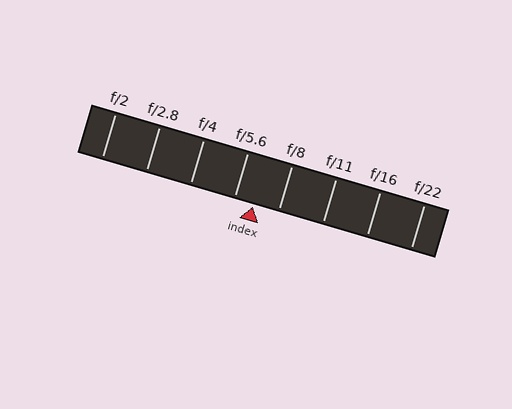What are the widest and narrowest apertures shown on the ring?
The widest aperture shown is f/2 and the narrowest is f/22.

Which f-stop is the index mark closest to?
The index mark is closest to f/5.6.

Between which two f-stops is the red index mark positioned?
The index mark is between f/5.6 and f/8.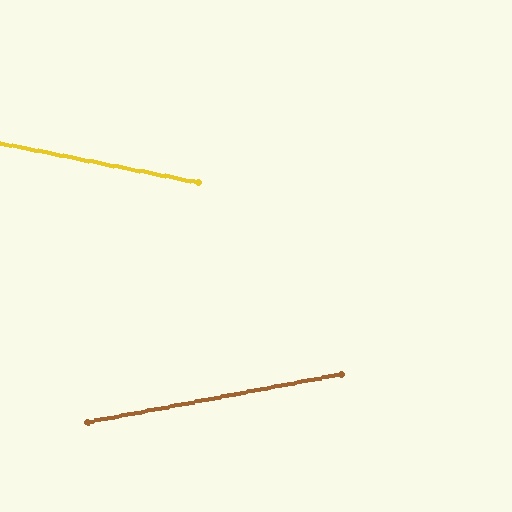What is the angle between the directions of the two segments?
Approximately 22 degrees.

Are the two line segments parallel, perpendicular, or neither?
Neither parallel nor perpendicular — they differ by about 22°.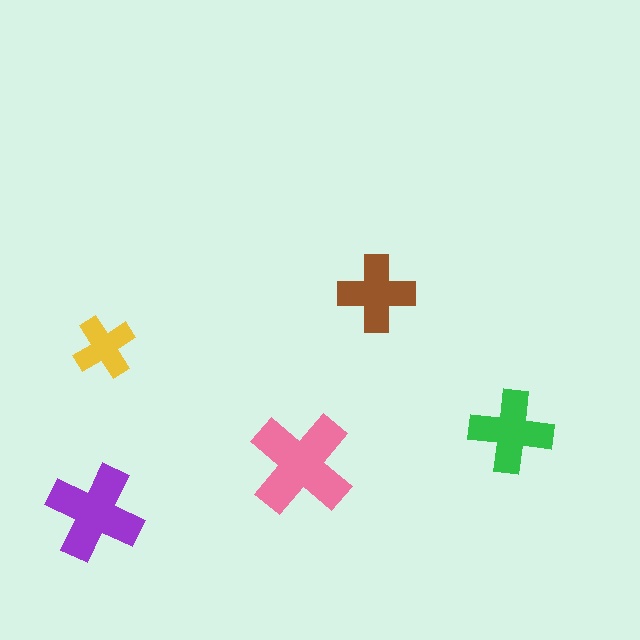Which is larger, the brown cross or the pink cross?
The pink one.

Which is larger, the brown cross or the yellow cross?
The brown one.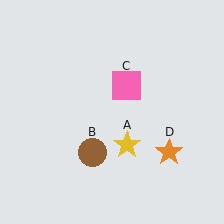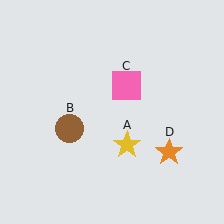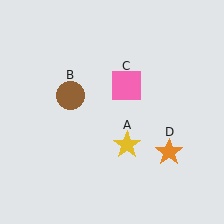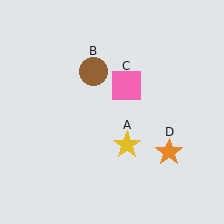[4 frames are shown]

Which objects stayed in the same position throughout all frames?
Yellow star (object A) and pink square (object C) and orange star (object D) remained stationary.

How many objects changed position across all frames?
1 object changed position: brown circle (object B).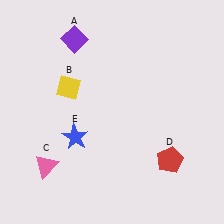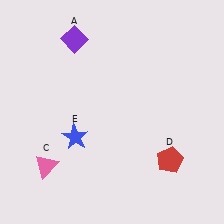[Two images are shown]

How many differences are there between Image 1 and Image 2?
There is 1 difference between the two images.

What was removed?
The yellow diamond (B) was removed in Image 2.